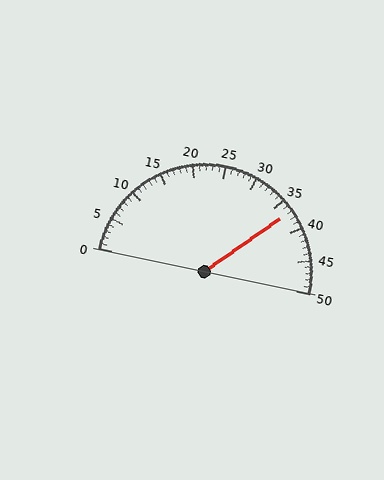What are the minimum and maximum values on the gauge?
The gauge ranges from 0 to 50.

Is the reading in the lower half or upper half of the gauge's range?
The reading is in the upper half of the range (0 to 50).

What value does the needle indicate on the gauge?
The needle indicates approximately 37.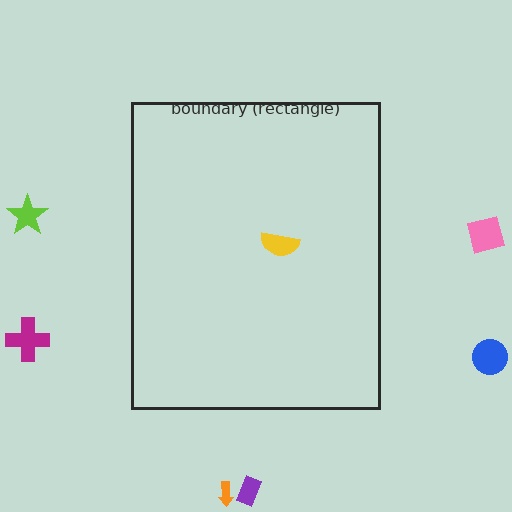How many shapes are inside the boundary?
1 inside, 6 outside.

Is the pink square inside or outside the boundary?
Outside.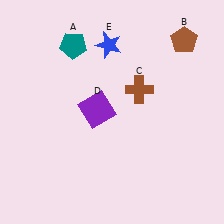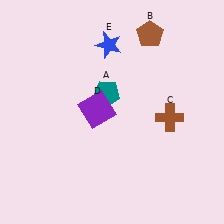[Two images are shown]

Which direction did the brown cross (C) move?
The brown cross (C) moved right.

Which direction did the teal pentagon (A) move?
The teal pentagon (A) moved down.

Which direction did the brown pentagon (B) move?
The brown pentagon (B) moved left.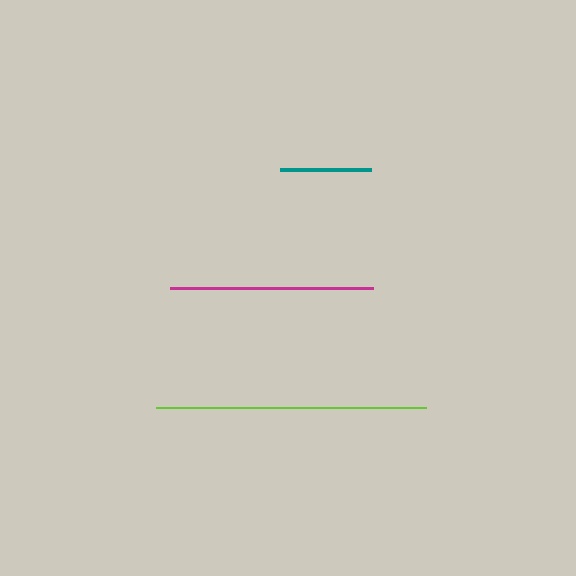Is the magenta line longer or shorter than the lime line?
The lime line is longer than the magenta line.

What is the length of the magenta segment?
The magenta segment is approximately 204 pixels long.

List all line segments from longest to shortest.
From longest to shortest: lime, magenta, teal.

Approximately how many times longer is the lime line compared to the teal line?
The lime line is approximately 3.0 times the length of the teal line.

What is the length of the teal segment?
The teal segment is approximately 91 pixels long.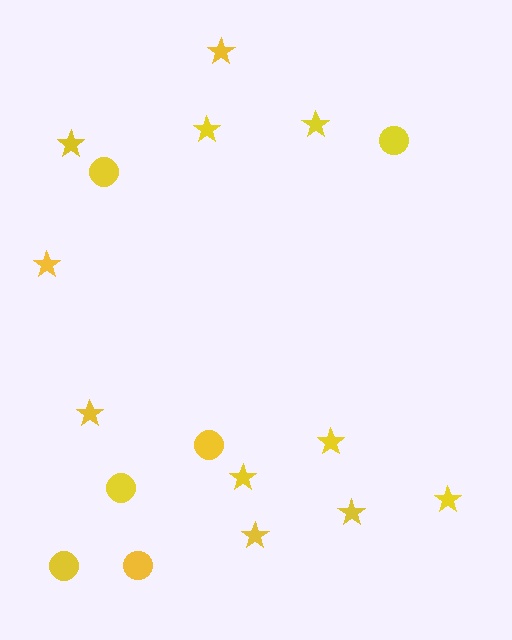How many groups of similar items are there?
There are 2 groups: one group of stars (11) and one group of circles (6).